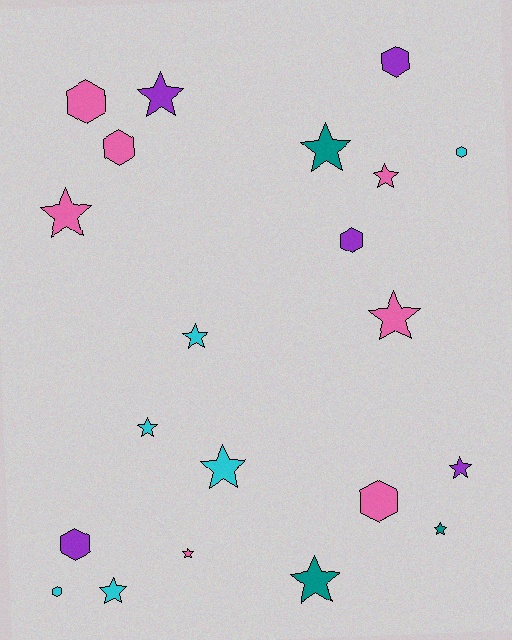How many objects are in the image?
There are 21 objects.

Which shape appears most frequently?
Star, with 13 objects.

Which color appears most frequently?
Pink, with 7 objects.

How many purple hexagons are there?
There are 3 purple hexagons.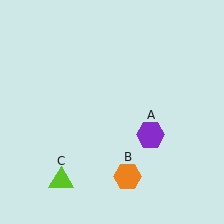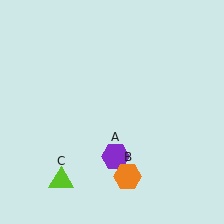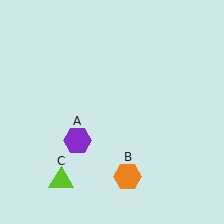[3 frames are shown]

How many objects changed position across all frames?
1 object changed position: purple hexagon (object A).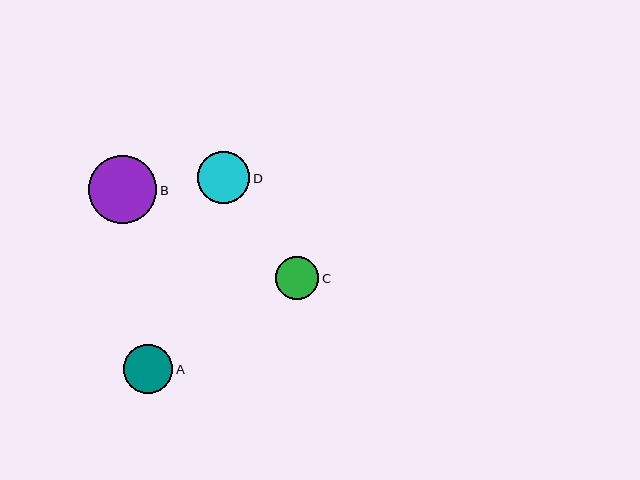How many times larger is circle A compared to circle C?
Circle A is approximately 1.1 times the size of circle C.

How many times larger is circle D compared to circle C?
Circle D is approximately 1.2 times the size of circle C.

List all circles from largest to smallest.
From largest to smallest: B, D, A, C.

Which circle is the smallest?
Circle C is the smallest with a size of approximately 43 pixels.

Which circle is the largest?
Circle B is the largest with a size of approximately 68 pixels.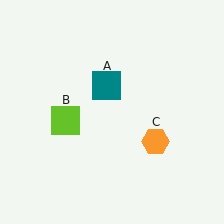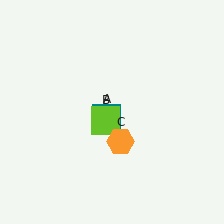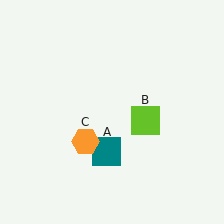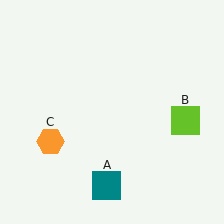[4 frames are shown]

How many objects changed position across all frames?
3 objects changed position: teal square (object A), lime square (object B), orange hexagon (object C).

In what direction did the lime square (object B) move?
The lime square (object B) moved right.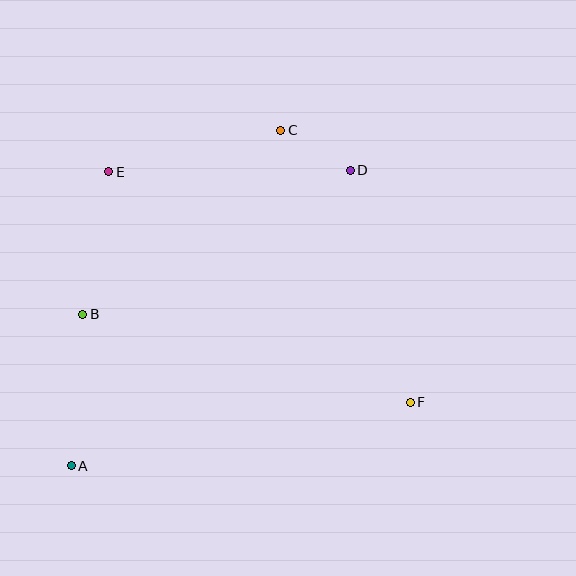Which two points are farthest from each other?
Points A and D are farthest from each other.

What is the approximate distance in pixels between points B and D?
The distance between B and D is approximately 304 pixels.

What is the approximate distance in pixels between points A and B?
The distance between A and B is approximately 152 pixels.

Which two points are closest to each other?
Points C and D are closest to each other.